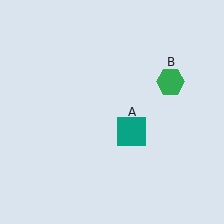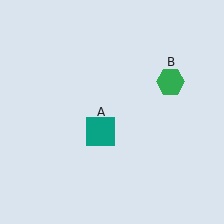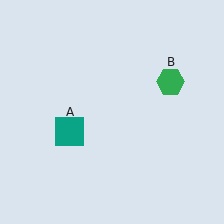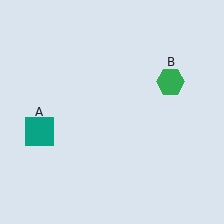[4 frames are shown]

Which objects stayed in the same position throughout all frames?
Green hexagon (object B) remained stationary.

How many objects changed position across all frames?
1 object changed position: teal square (object A).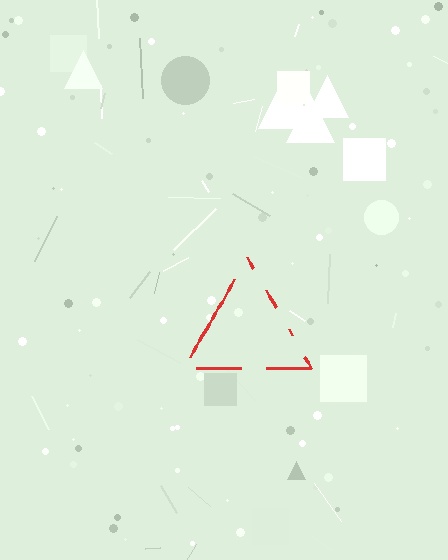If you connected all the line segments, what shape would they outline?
They would outline a triangle.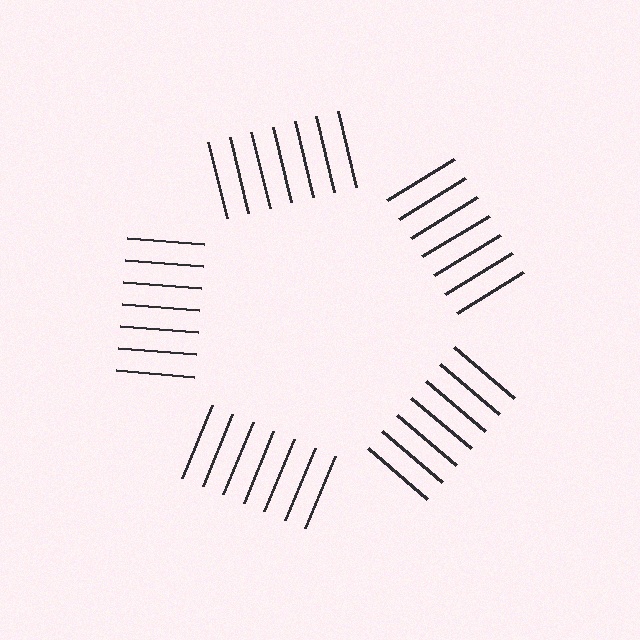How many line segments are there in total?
35 — 7 along each of the 5 edges.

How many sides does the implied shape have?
5 sides — the line-ends trace a pentagon.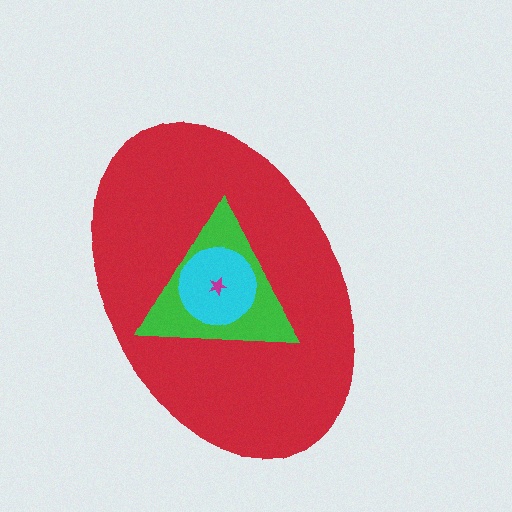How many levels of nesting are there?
4.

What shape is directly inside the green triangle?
The cyan circle.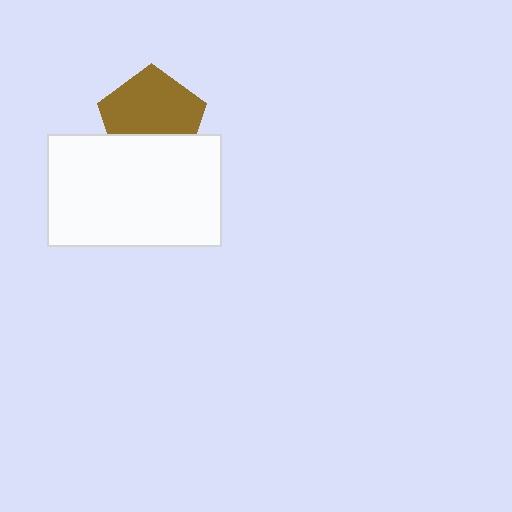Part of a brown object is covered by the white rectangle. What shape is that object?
It is a pentagon.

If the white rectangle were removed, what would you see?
You would see the complete brown pentagon.